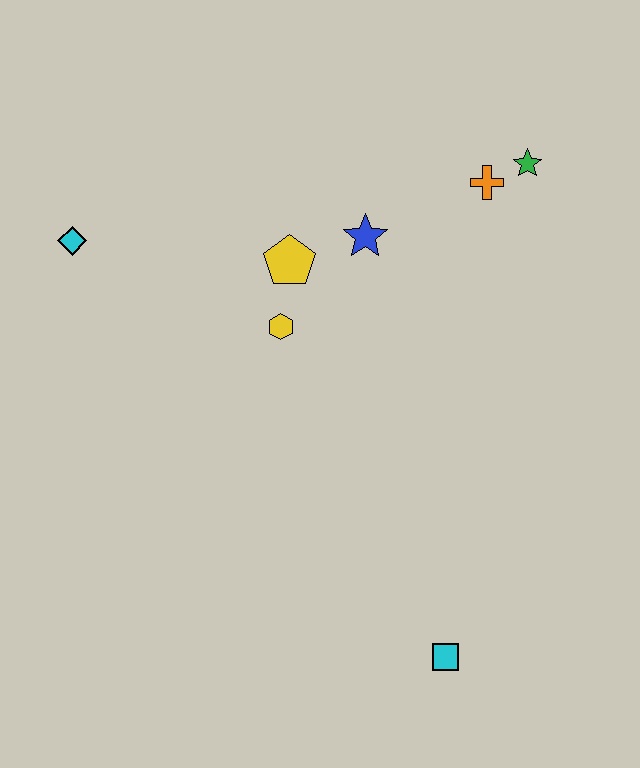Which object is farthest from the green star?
The cyan square is farthest from the green star.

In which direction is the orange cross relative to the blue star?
The orange cross is to the right of the blue star.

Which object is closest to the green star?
The orange cross is closest to the green star.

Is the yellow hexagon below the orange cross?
Yes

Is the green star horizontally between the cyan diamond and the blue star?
No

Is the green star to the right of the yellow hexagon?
Yes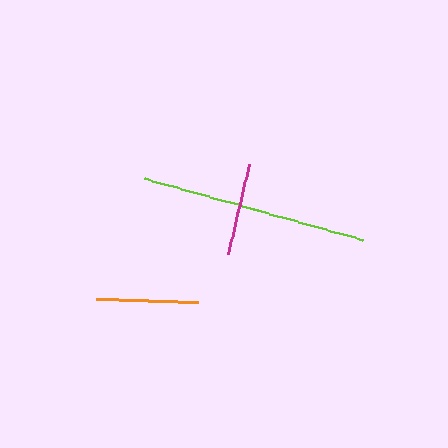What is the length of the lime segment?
The lime segment is approximately 227 pixels long.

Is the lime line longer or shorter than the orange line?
The lime line is longer than the orange line.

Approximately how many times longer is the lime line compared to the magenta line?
The lime line is approximately 2.4 times the length of the magenta line.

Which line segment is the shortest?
The magenta line is the shortest at approximately 93 pixels.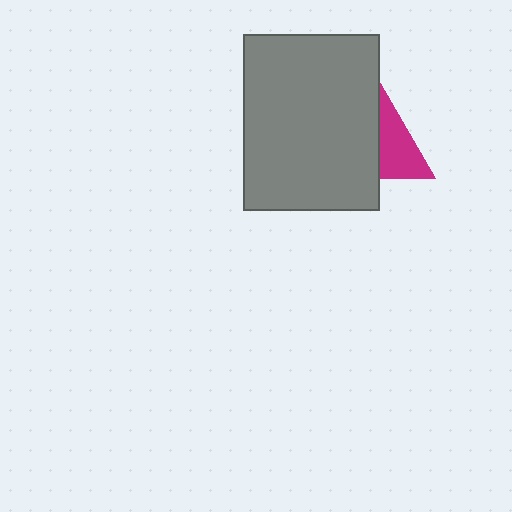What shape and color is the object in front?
The object in front is a gray rectangle.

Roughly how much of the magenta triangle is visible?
About half of it is visible (roughly 52%).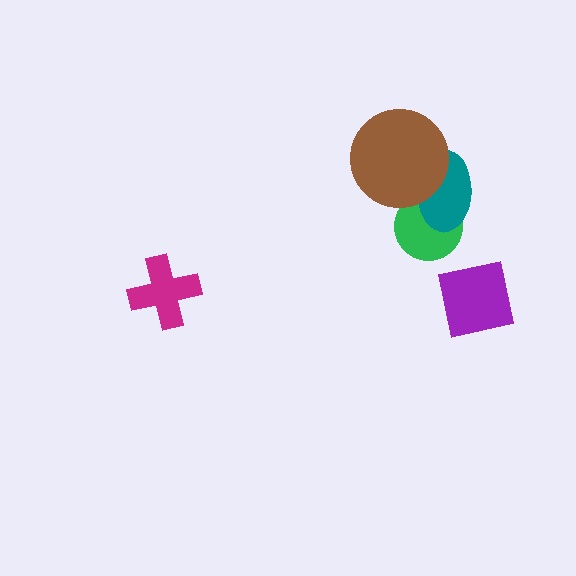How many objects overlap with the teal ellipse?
2 objects overlap with the teal ellipse.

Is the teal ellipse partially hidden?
Yes, it is partially covered by another shape.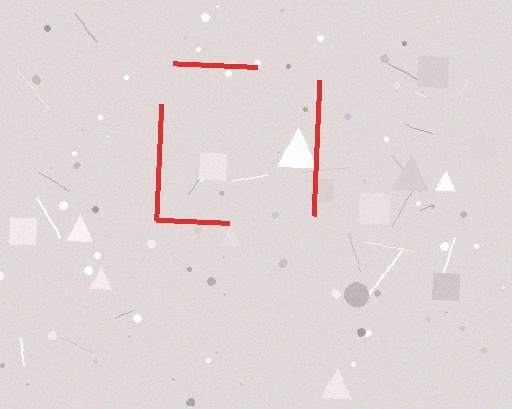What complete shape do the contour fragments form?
The contour fragments form a square.